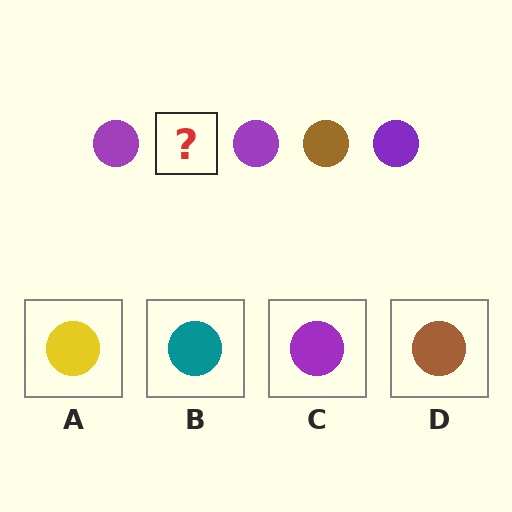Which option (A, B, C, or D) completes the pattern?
D.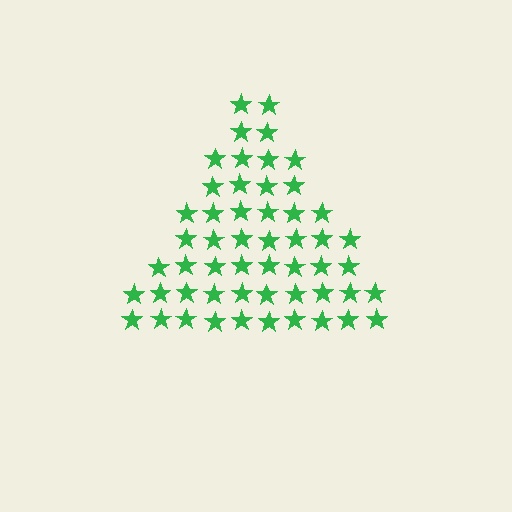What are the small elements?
The small elements are stars.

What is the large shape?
The large shape is a triangle.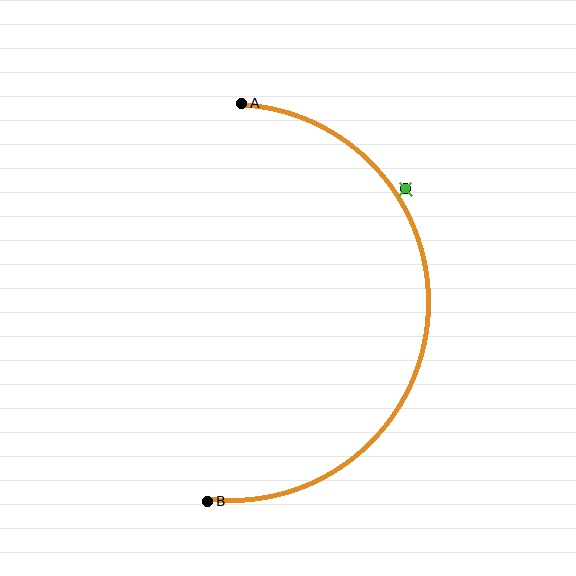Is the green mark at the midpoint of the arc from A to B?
No — the green mark does not lie on the arc at all. It sits slightly outside the curve.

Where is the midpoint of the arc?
The arc midpoint is the point on the curve farthest from the straight line joining A and B. It sits to the right of that line.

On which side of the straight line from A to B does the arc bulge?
The arc bulges to the right of the straight line connecting A and B.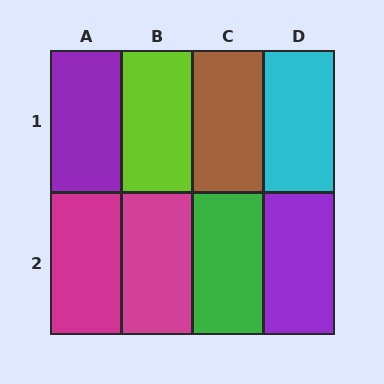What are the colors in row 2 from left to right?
Magenta, magenta, green, purple.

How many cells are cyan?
1 cell is cyan.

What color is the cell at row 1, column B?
Lime.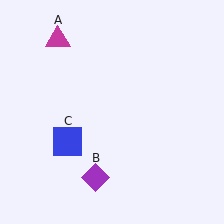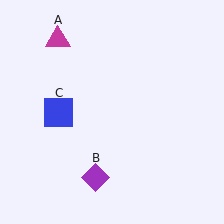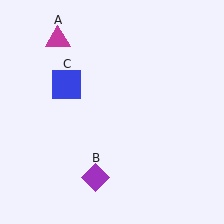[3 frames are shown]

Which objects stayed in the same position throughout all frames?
Magenta triangle (object A) and purple diamond (object B) remained stationary.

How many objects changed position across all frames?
1 object changed position: blue square (object C).